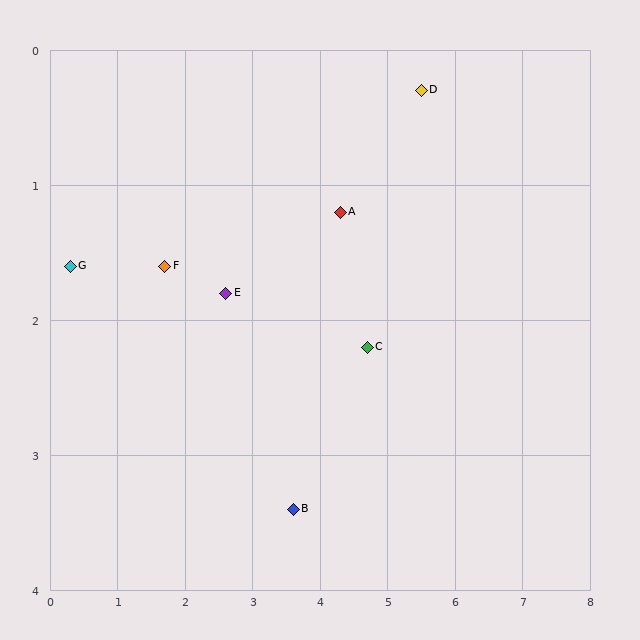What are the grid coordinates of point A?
Point A is at approximately (4.3, 1.2).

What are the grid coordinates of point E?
Point E is at approximately (2.6, 1.8).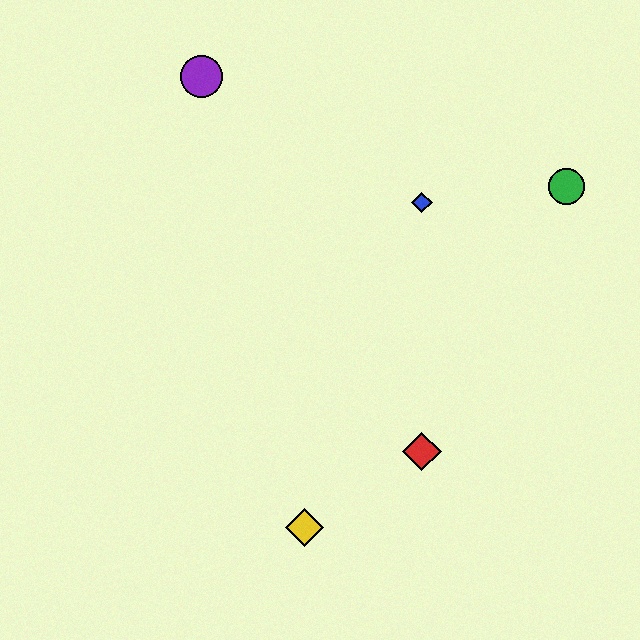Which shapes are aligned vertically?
The red diamond, the blue diamond are aligned vertically.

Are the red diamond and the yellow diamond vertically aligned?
No, the red diamond is at x≈422 and the yellow diamond is at x≈304.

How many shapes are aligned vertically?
2 shapes (the red diamond, the blue diamond) are aligned vertically.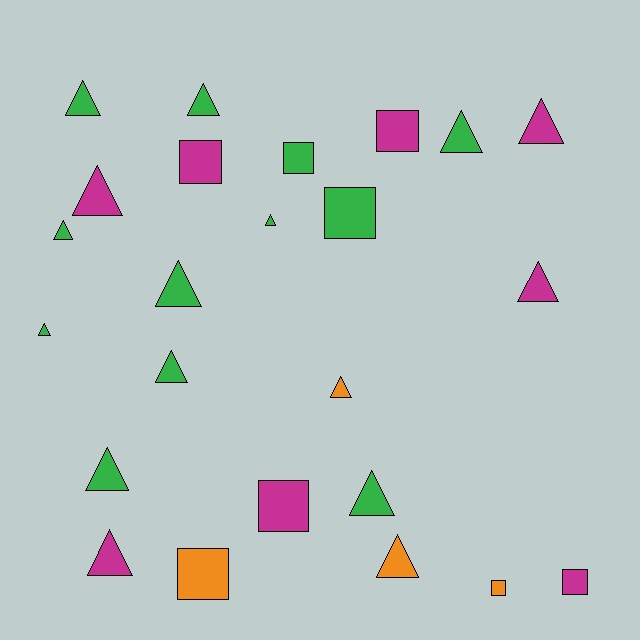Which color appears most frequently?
Green, with 12 objects.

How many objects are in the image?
There are 24 objects.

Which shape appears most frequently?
Triangle, with 16 objects.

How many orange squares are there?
There are 2 orange squares.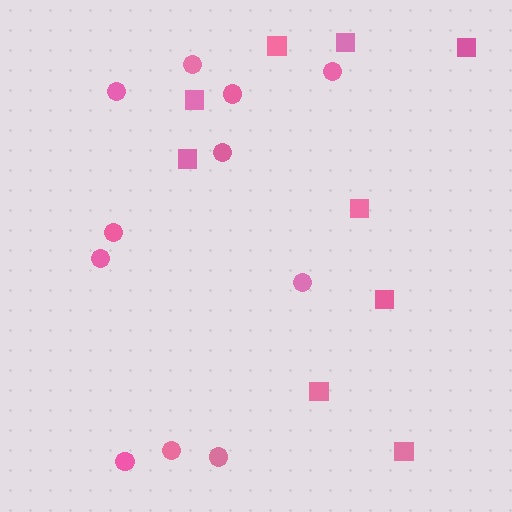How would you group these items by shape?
There are 2 groups: one group of squares (9) and one group of circles (11).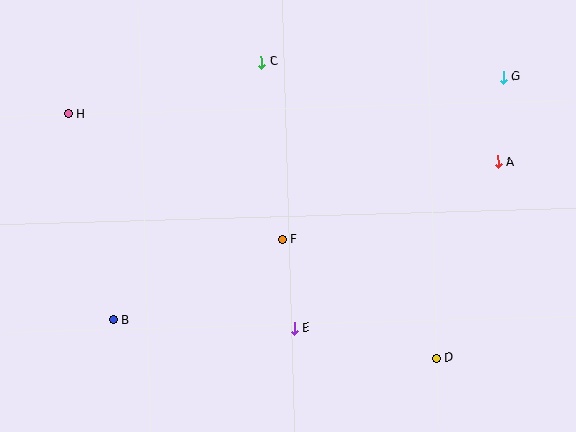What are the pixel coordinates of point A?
Point A is at (498, 162).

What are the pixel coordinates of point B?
Point B is at (113, 320).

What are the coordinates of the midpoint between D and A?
The midpoint between D and A is at (467, 260).